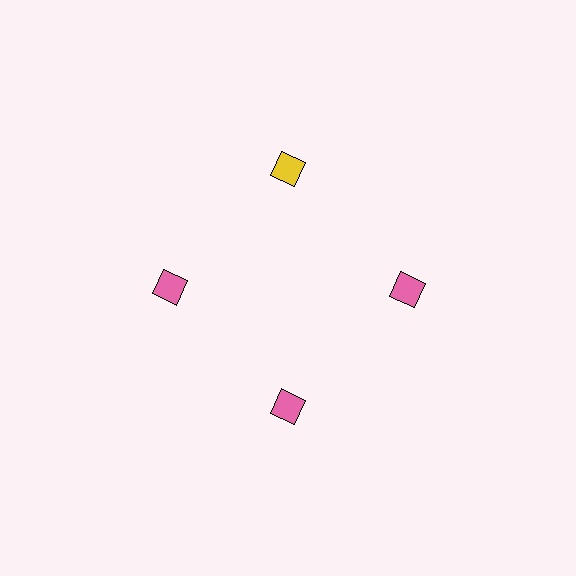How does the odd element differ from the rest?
It has a different color: yellow instead of pink.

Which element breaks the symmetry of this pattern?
The yellow diamond at roughly the 12 o'clock position breaks the symmetry. All other shapes are pink diamonds.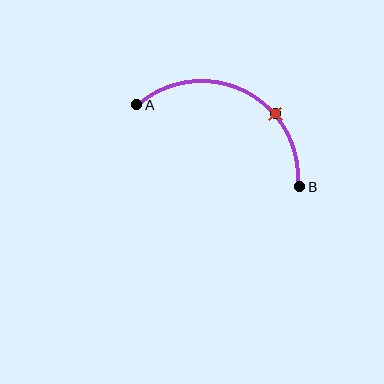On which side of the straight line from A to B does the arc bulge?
The arc bulges above the straight line connecting A and B.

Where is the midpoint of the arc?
The arc midpoint is the point on the curve farthest from the straight line joining A and B. It sits above that line.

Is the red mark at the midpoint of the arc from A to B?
No. The red mark lies on the arc but is closer to endpoint B. The arc midpoint would be at the point on the curve equidistant along the arc from both A and B.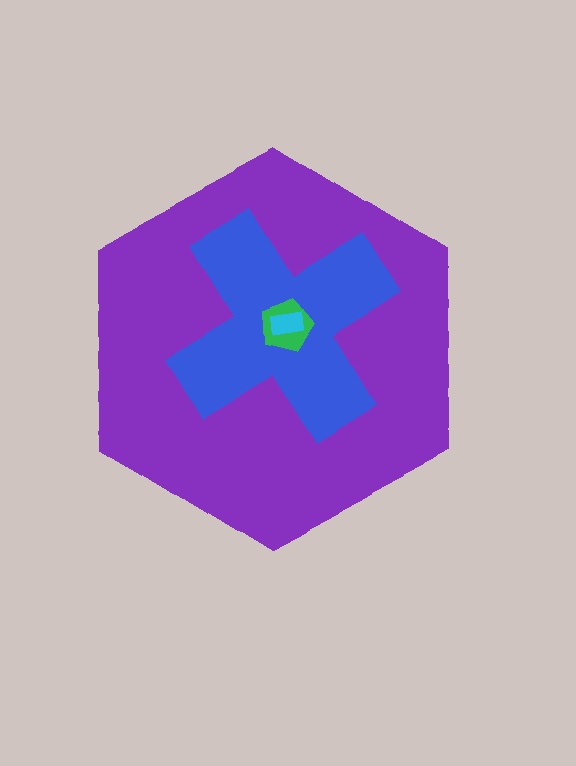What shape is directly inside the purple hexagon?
The blue cross.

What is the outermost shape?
The purple hexagon.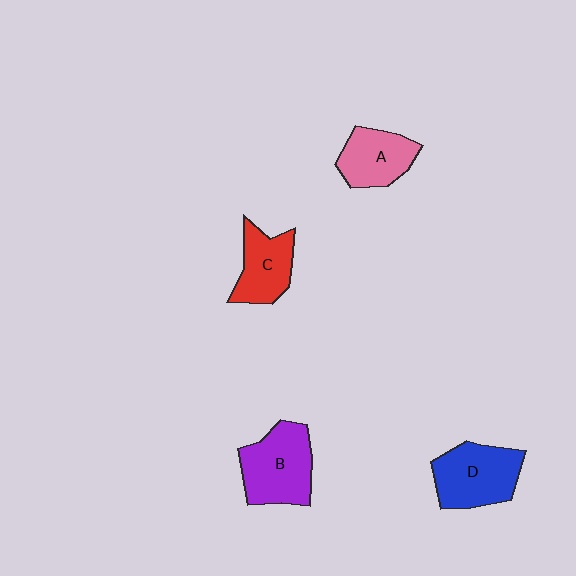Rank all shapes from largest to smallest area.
From largest to smallest: B (purple), D (blue), A (pink), C (red).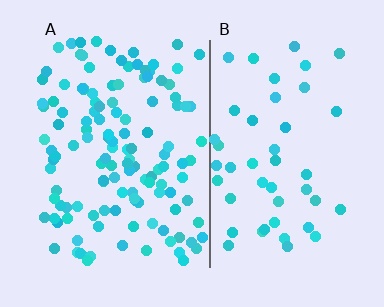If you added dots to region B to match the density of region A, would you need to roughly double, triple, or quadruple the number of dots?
Approximately triple.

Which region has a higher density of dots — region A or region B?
A (the left).